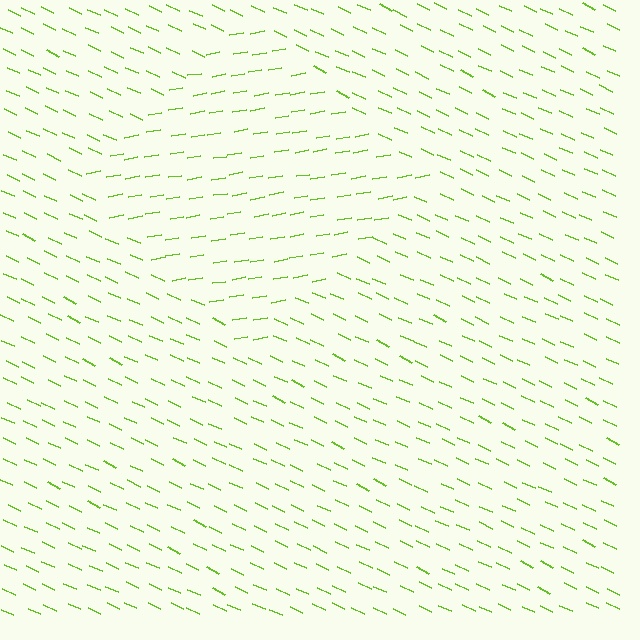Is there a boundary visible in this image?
Yes, there is a texture boundary formed by a change in line orientation.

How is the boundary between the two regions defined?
The boundary is defined purely by a change in line orientation (approximately 34 degrees difference). All lines are the same color and thickness.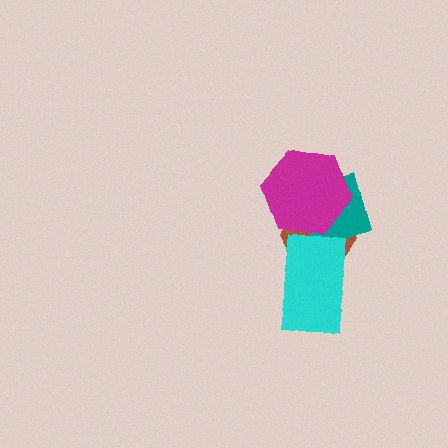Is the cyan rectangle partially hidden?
No, no other shape covers it.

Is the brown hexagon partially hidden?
Yes, it is partially covered by another shape.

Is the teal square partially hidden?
Yes, it is partially covered by another shape.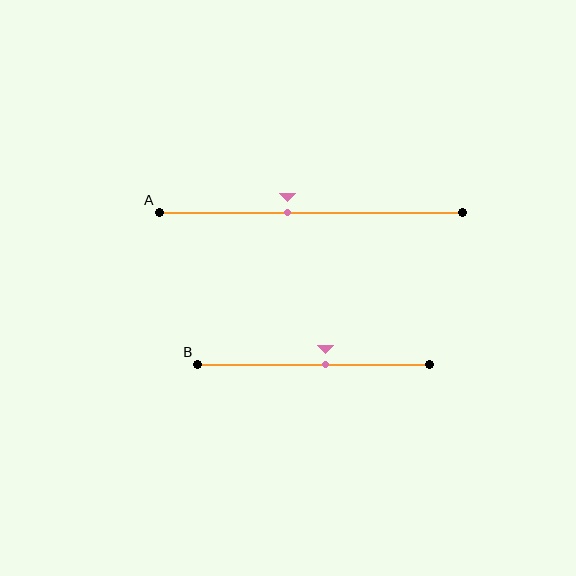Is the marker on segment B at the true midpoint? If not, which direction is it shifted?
No, the marker on segment B is shifted to the right by about 5% of the segment length.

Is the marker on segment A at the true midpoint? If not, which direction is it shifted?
No, the marker on segment A is shifted to the left by about 8% of the segment length.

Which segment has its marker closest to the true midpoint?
Segment B has its marker closest to the true midpoint.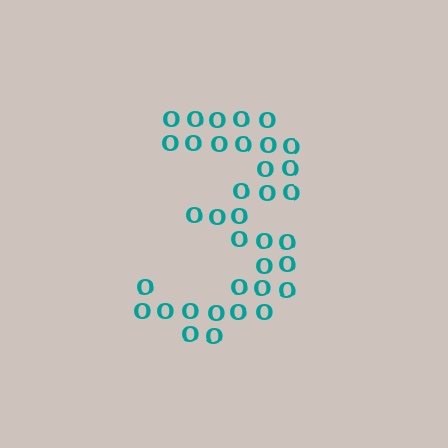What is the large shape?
The large shape is the digit 3.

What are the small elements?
The small elements are letter O's.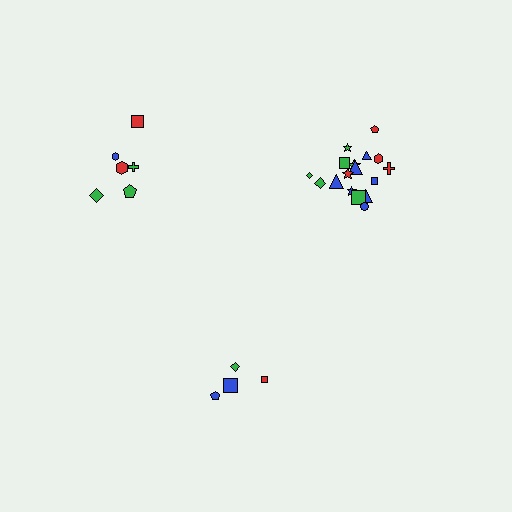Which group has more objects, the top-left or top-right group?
The top-right group.